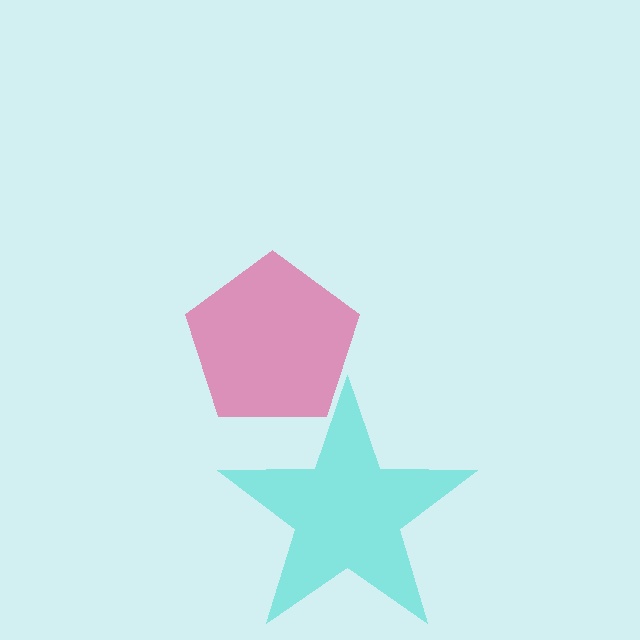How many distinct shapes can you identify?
There are 2 distinct shapes: a pink pentagon, a cyan star.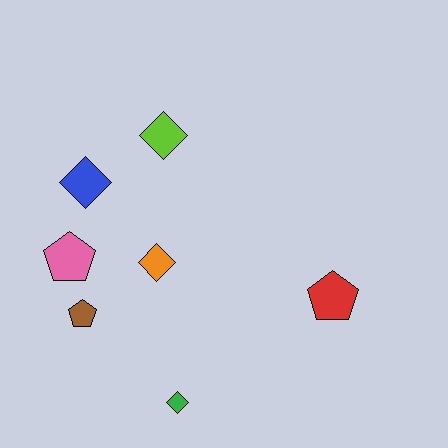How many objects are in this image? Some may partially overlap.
There are 7 objects.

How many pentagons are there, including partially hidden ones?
There are 3 pentagons.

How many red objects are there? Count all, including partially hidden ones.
There is 1 red object.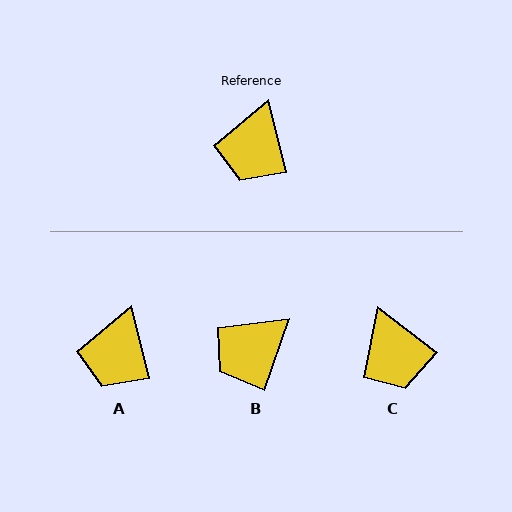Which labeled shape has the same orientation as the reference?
A.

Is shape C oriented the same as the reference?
No, it is off by about 39 degrees.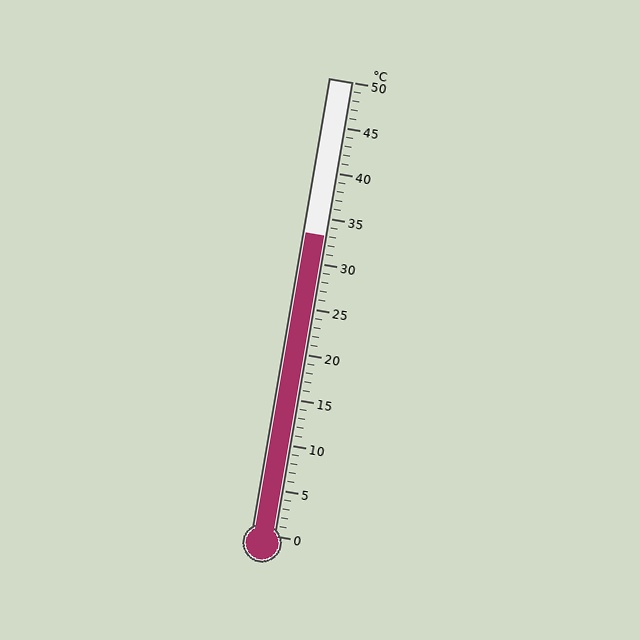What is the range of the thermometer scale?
The thermometer scale ranges from 0°C to 50°C.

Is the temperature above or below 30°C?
The temperature is above 30°C.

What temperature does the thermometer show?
The thermometer shows approximately 33°C.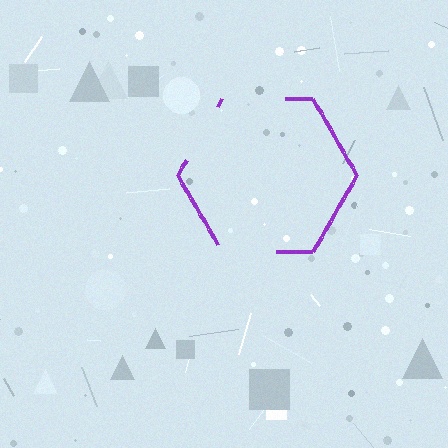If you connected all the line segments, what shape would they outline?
They would outline a hexagon.